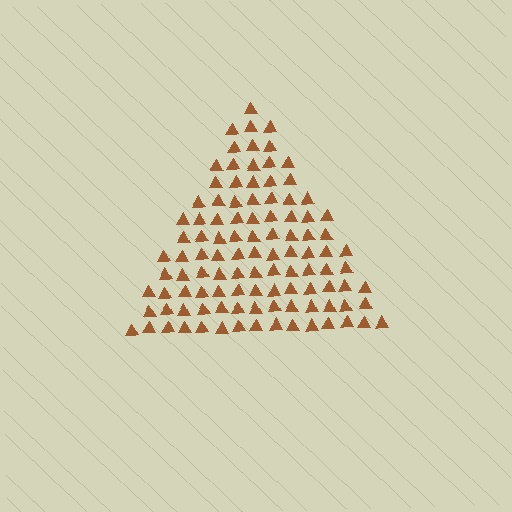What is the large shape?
The large shape is a triangle.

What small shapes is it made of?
It is made of small triangles.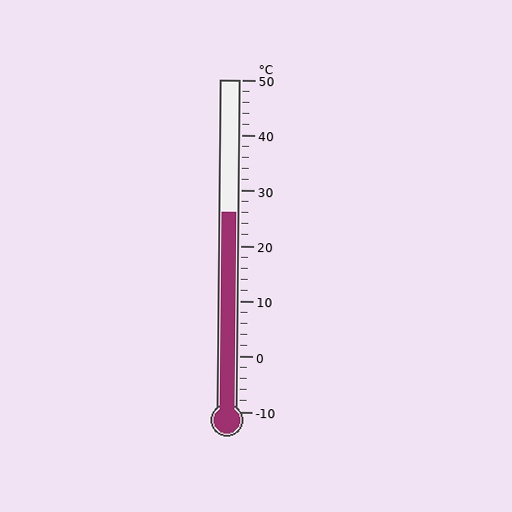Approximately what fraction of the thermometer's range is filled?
The thermometer is filled to approximately 60% of its range.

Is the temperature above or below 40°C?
The temperature is below 40°C.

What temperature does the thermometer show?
The thermometer shows approximately 26°C.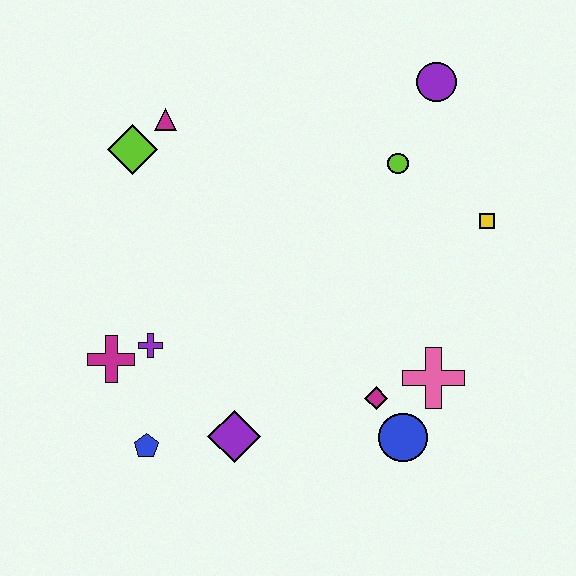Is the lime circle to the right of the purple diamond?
Yes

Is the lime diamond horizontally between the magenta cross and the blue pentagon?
Yes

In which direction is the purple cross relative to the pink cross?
The purple cross is to the left of the pink cross.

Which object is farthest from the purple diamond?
The purple circle is farthest from the purple diamond.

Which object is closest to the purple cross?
The magenta cross is closest to the purple cross.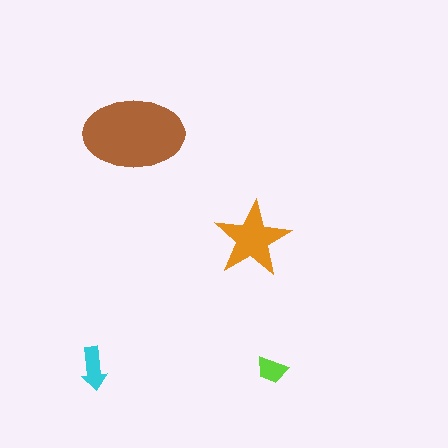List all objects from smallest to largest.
The lime trapezoid, the cyan arrow, the orange star, the brown ellipse.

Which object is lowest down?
The lime trapezoid is bottommost.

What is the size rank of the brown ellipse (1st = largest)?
1st.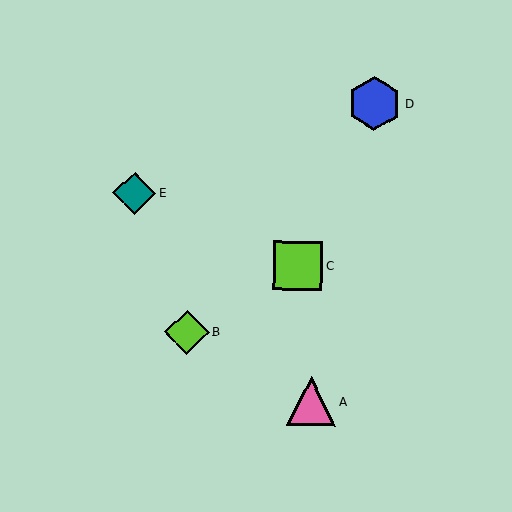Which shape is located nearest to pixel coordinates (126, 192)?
The teal diamond (labeled E) at (134, 193) is nearest to that location.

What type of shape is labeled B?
Shape B is a lime diamond.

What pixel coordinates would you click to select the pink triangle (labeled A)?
Click at (311, 401) to select the pink triangle A.